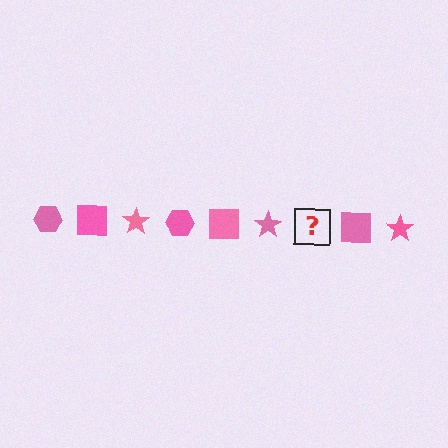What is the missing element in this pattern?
The missing element is a pink hexagon.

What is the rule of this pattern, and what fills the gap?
The rule is that the pattern cycles through hexagon, square, star shapes in pink. The gap should be filled with a pink hexagon.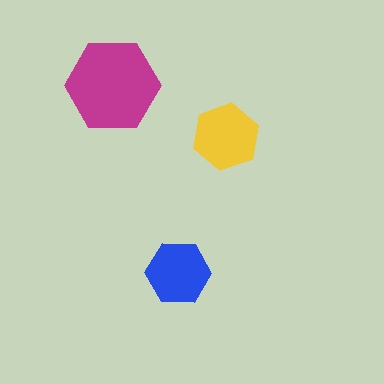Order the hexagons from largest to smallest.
the magenta one, the yellow one, the blue one.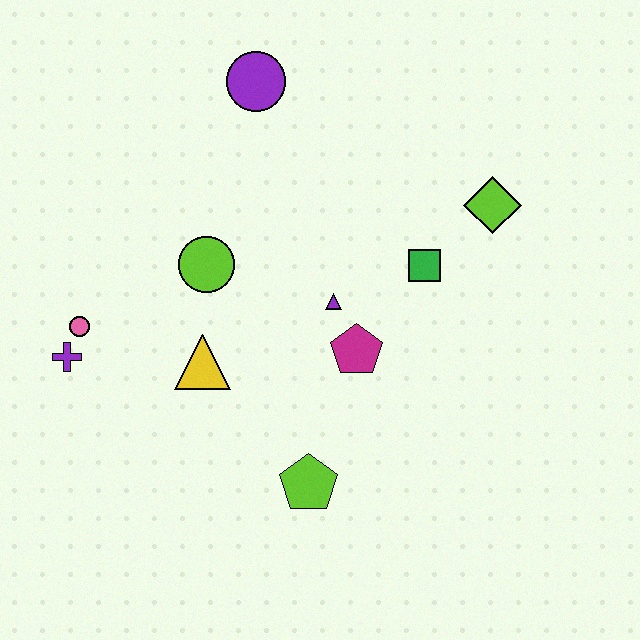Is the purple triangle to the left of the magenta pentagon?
Yes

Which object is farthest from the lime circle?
The lime diamond is farthest from the lime circle.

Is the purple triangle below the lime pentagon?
No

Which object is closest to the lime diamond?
The green square is closest to the lime diamond.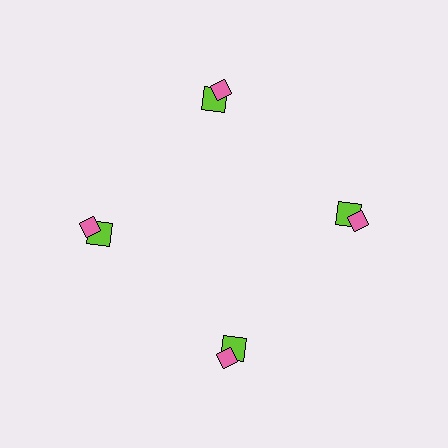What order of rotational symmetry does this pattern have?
This pattern has 4-fold rotational symmetry.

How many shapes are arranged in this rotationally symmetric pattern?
There are 8 shapes, arranged in 4 groups of 2.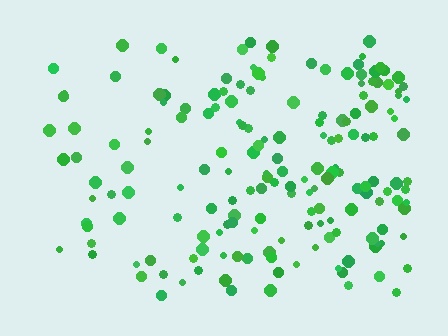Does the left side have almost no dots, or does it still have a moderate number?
Still a moderate number, just noticeably fewer than the right.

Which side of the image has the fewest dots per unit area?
The left.